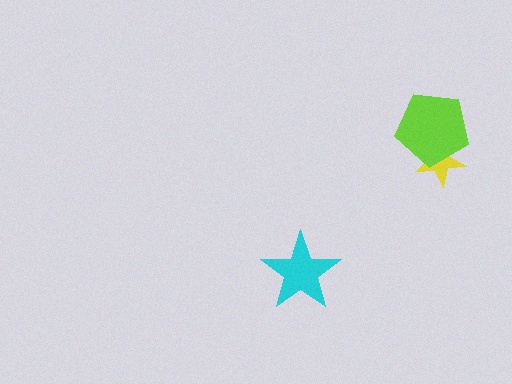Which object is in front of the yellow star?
The lime pentagon is in front of the yellow star.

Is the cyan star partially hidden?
No, no other shape covers it.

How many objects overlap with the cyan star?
0 objects overlap with the cyan star.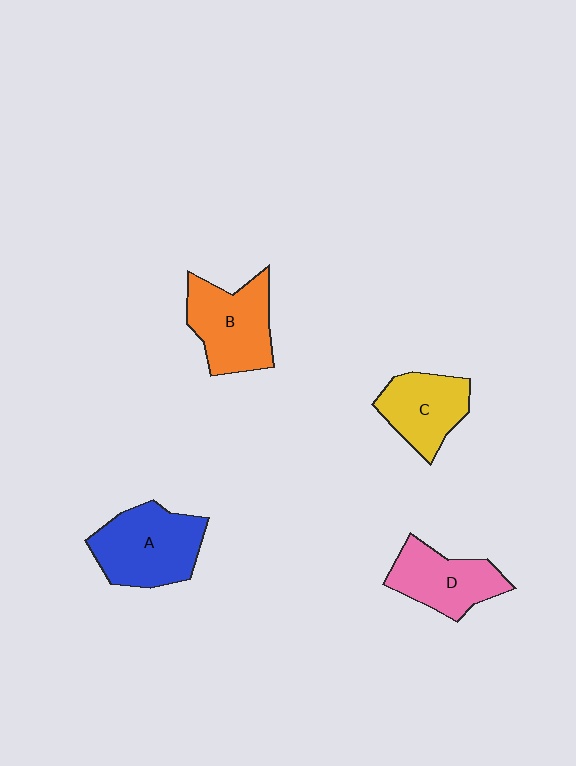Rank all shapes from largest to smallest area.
From largest to smallest: A (blue), B (orange), D (pink), C (yellow).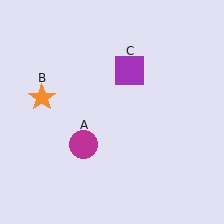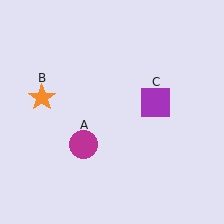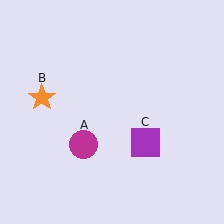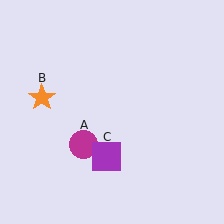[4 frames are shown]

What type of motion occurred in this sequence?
The purple square (object C) rotated clockwise around the center of the scene.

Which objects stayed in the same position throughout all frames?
Magenta circle (object A) and orange star (object B) remained stationary.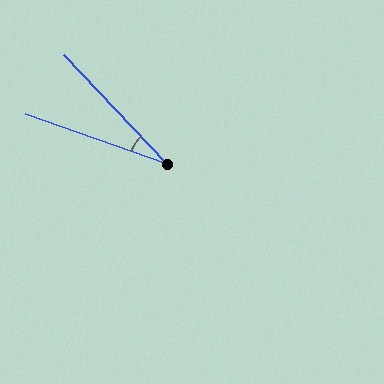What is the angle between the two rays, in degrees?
Approximately 27 degrees.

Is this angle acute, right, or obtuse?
It is acute.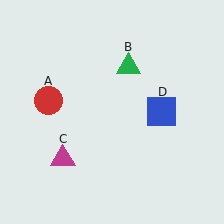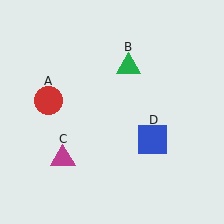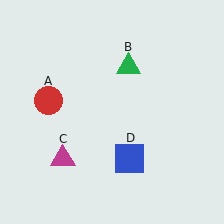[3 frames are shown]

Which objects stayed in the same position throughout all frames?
Red circle (object A) and green triangle (object B) and magenta triangle (object C) remained stationary.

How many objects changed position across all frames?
1 object changed position: blue square (object D).